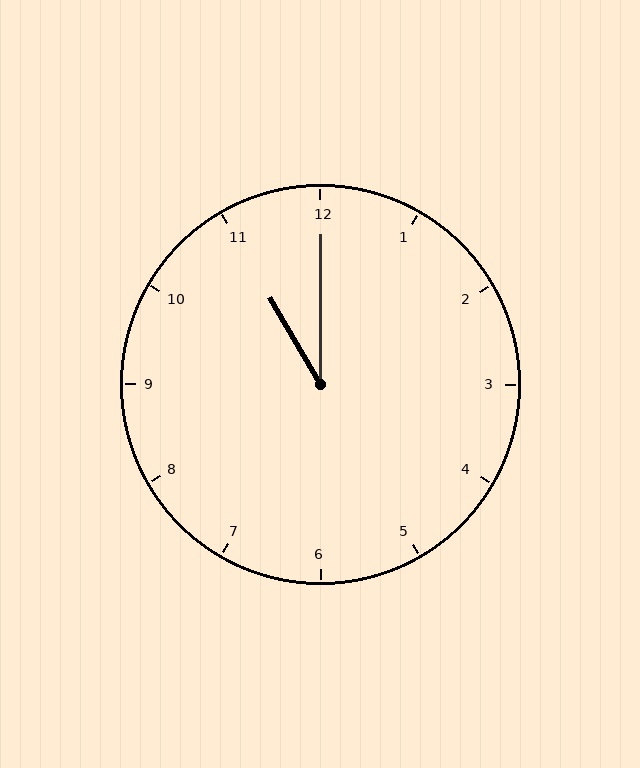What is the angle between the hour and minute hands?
Approximately 30 degrees.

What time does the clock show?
11:00.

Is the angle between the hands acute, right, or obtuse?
It is acute.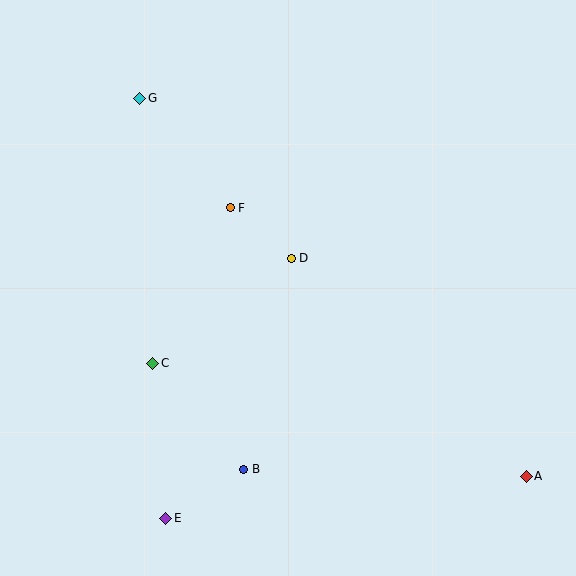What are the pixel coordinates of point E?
Point E is at (166, 518).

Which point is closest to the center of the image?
Point D at (291, 258) is closest to the center.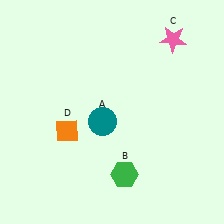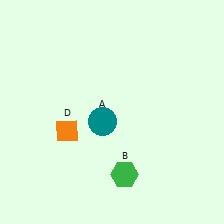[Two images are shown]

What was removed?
The pink star (C) was removed in Image 2.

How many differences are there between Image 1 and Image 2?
There is 1 difference between the two images.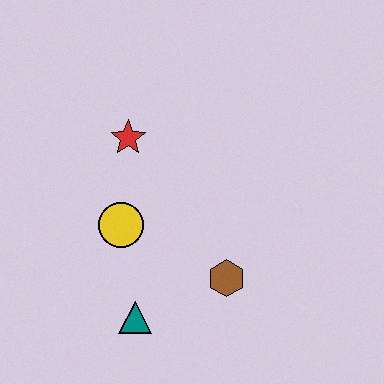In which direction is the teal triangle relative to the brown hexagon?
The teal triangle is to the left of the brown hexagon.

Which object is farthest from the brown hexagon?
The red star is farthest from the brown hexagon.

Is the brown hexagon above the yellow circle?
No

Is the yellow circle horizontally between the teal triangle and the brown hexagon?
No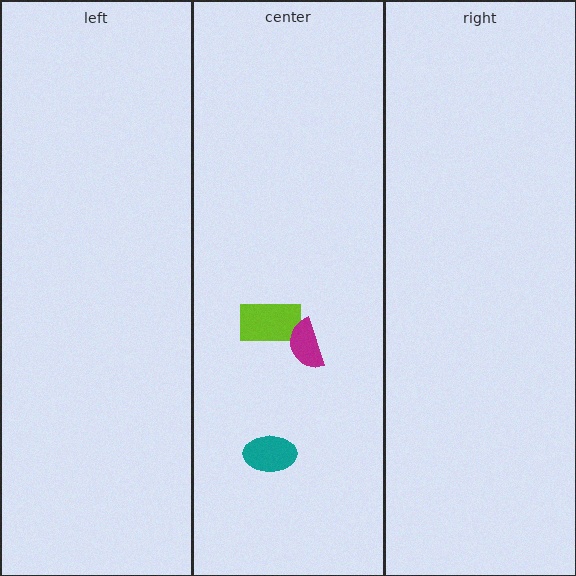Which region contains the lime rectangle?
The center region.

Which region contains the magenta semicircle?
The center region.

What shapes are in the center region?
The lime rectangle, the magenta semicircle, the teal ellipse.